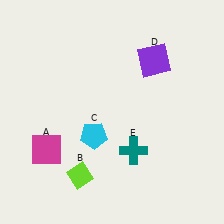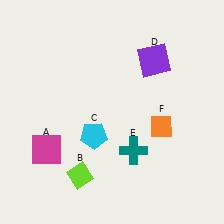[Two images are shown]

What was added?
An orange diamond (F) was added in Image 2.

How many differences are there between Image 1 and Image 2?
There is 1 difference between the two images.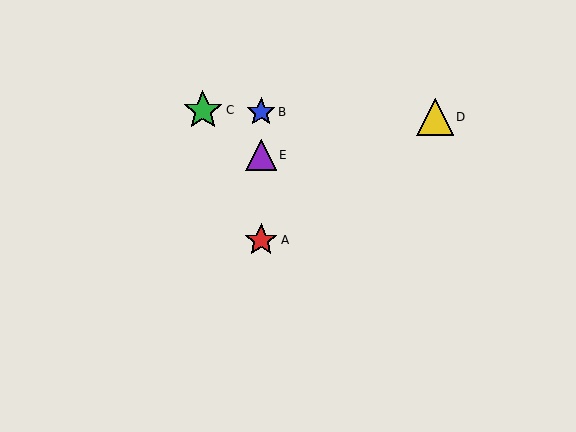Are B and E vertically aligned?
Yes, both are at x≈261.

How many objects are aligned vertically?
3 objects (A, B, E) are aligned vertically.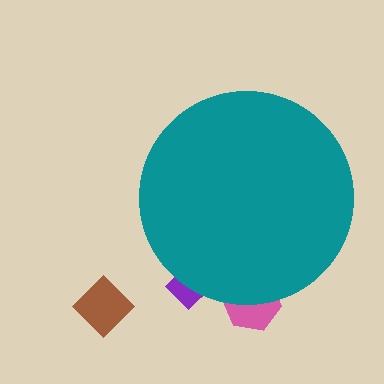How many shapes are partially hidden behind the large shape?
2 shapes are partially hidden.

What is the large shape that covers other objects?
A teal circle.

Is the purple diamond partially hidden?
Yes, the purple diamond is partially hidden behind the teal circle.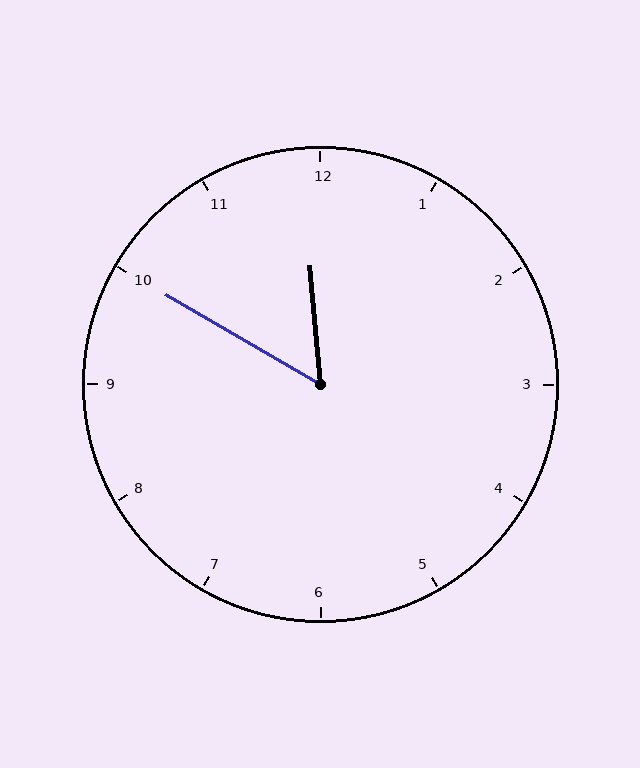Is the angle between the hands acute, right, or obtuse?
It is acute.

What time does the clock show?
11:50.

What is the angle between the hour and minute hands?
Approximately 55 degrees.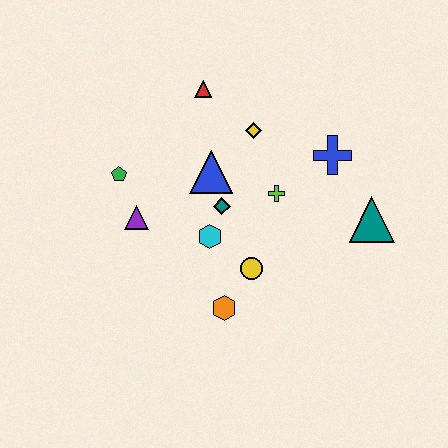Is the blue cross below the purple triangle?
No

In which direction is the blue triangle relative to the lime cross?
The blue triangle is to the left of the lime cross.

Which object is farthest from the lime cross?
The green pentagon is farthest from the lime cross.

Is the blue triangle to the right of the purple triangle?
Yes